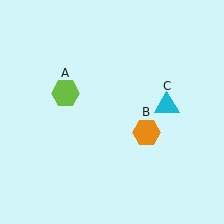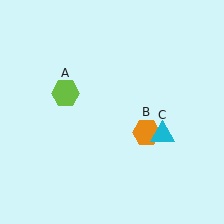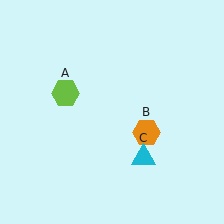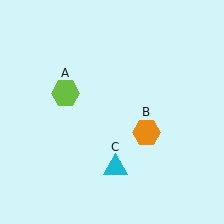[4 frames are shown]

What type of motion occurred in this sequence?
The cyan triangle (object C) rotated clockwise around the center of the scene.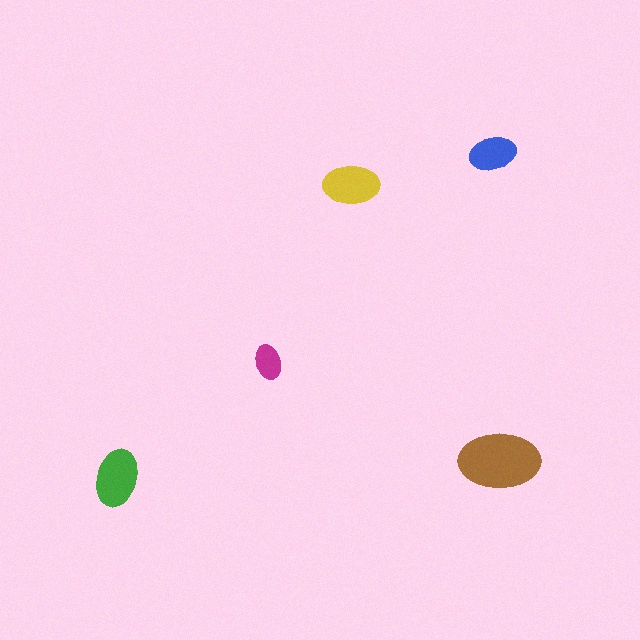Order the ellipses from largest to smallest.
the brown one, the green one, the yellow one, the blue one, the magenta one.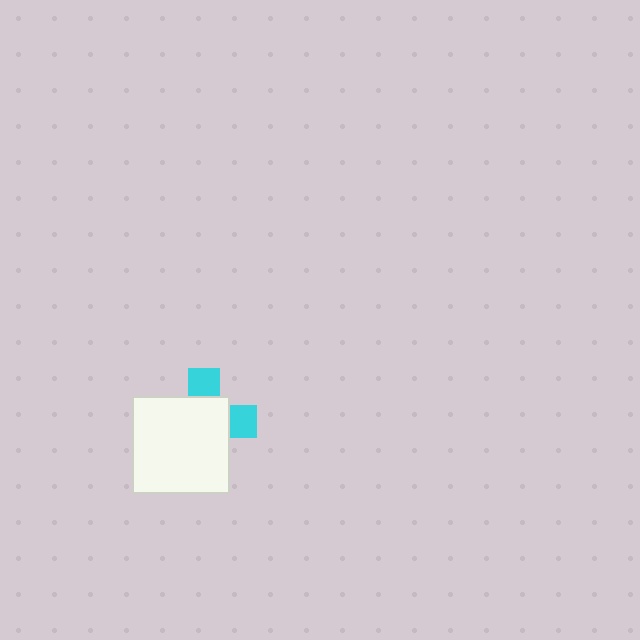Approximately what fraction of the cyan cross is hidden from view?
Roughly 69% of the cyan cross is hidden behind the white square.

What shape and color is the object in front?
The object in front is a white square.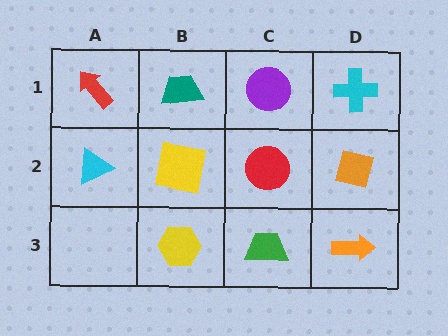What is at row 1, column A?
A red arrow.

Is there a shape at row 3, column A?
No, that cell is empty.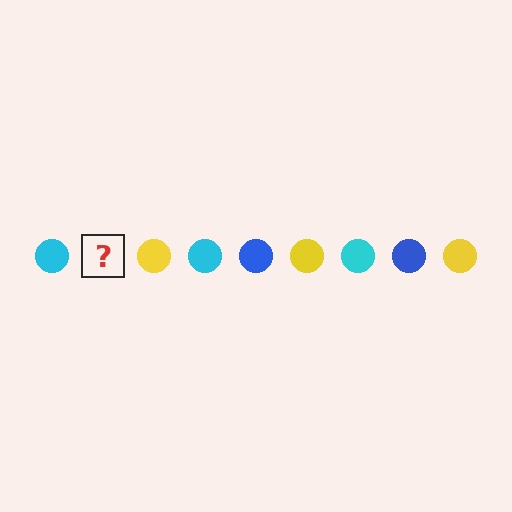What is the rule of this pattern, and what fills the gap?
The rule is that the pattern cycles through cyan, blue, yellow circles. The gap should be filled with a blue circle.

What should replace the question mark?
The question mark should be replaced with a blue circle.